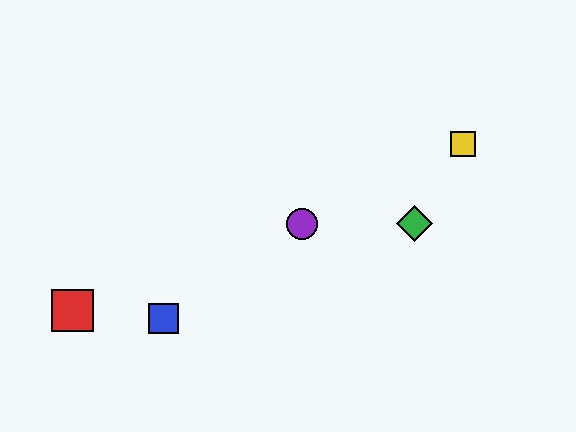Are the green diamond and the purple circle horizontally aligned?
Yes, both are at y≈224.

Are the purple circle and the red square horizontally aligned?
No, the purple circle is at y≈224 and the red square is at y≈311.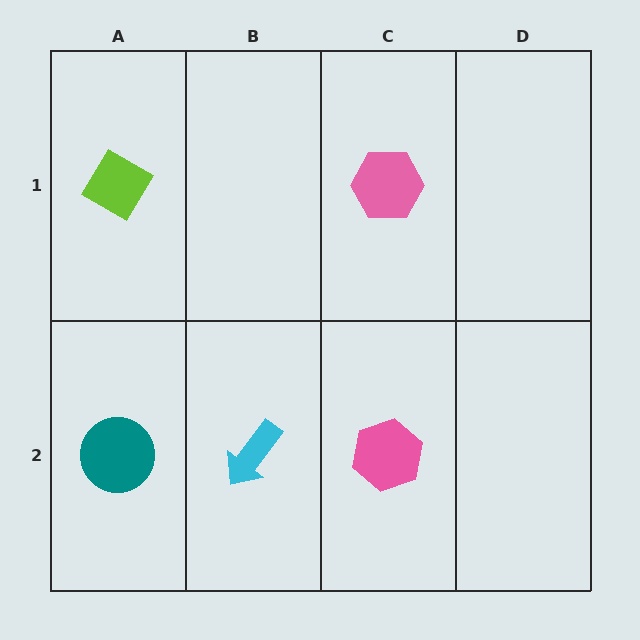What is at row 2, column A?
A teal circle.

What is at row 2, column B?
A cyan arrow.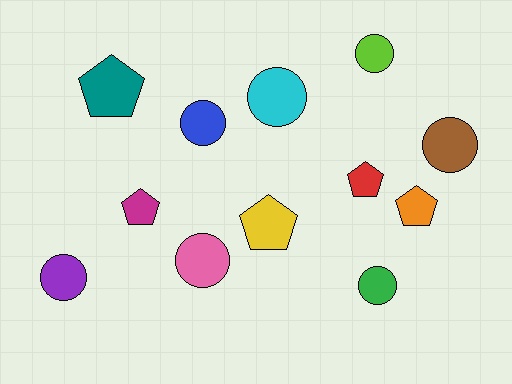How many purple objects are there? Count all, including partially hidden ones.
There is 1 purple object.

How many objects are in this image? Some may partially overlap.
There are 12 objects.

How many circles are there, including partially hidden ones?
There are 7 circles.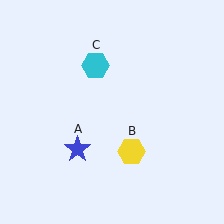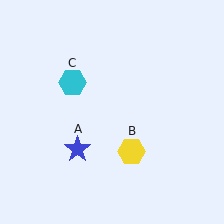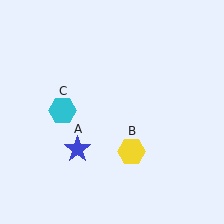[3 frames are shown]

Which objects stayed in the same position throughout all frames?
Blue star (object A) and yellow hexagon (object B) remained stationary.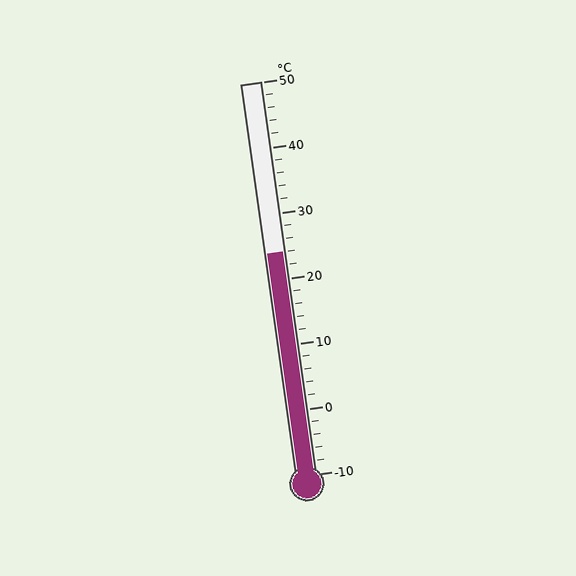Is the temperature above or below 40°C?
The temperature is below 40°C.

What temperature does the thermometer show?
The thermometer shows approximately 24°C.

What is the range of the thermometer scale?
The thermometer scale ranges from -10°C to 50°C.